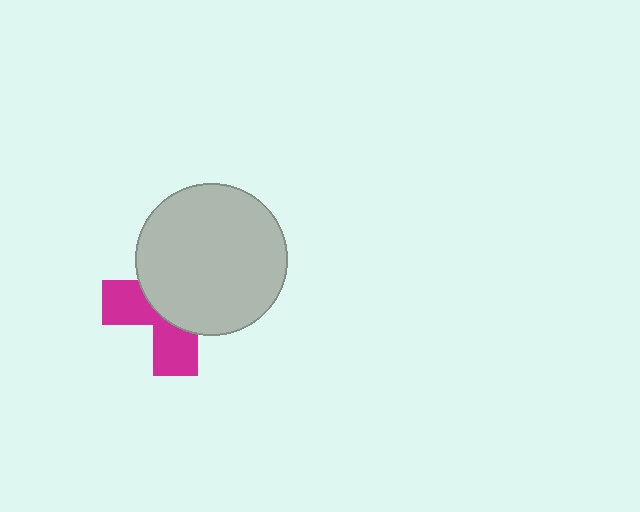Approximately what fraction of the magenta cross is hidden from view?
Roughly 62% of the magenta cross is hidden behind the light gray circle.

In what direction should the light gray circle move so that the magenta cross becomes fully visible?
The light gray circle should move toward the upper-right. That is the shortest direction to clear the overlap and leave the magenta cross fully visible.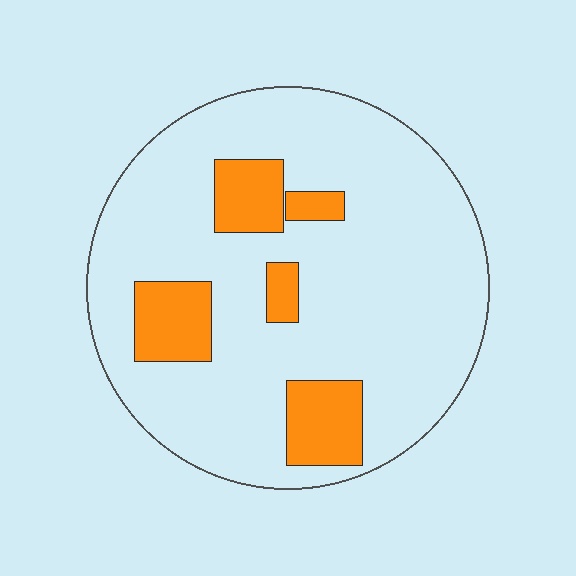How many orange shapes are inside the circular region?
5.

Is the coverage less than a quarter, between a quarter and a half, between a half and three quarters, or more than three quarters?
Less than a quarter.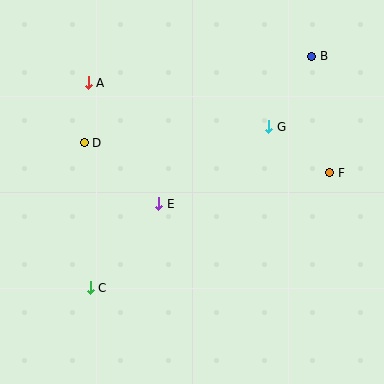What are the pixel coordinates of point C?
Point C is at (90, 288).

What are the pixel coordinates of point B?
Point B is at (312, 56).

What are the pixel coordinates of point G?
Point G is at (269, 127).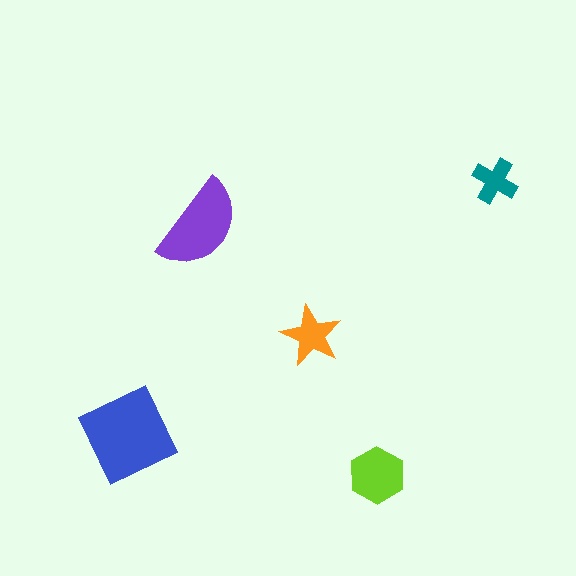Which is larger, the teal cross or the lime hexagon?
The lime hexagon.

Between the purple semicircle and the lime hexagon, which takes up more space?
The purple semicircle.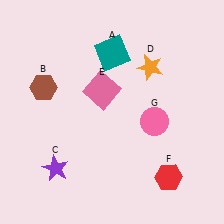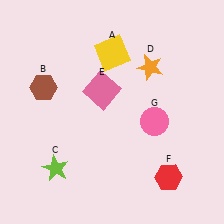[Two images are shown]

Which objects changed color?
A changed from teal to yellow. C changed from purple to lime.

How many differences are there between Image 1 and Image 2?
There are 2 differences between the two images.